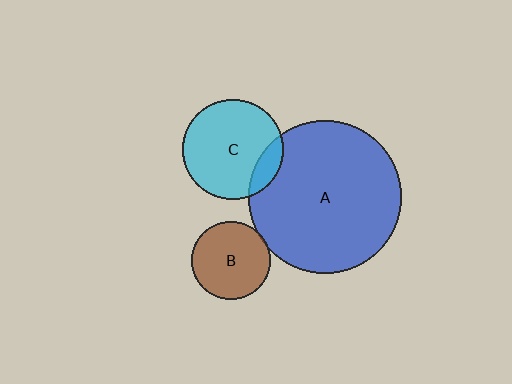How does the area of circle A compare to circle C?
Approximately 2.3 times.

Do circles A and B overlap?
Yes.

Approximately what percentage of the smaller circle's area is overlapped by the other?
Approximately 5%.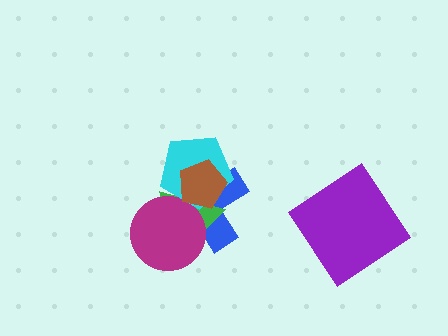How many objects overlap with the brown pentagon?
3 objects overlap with the brown pentagon.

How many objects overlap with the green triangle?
4 objects overlap with the green triangle.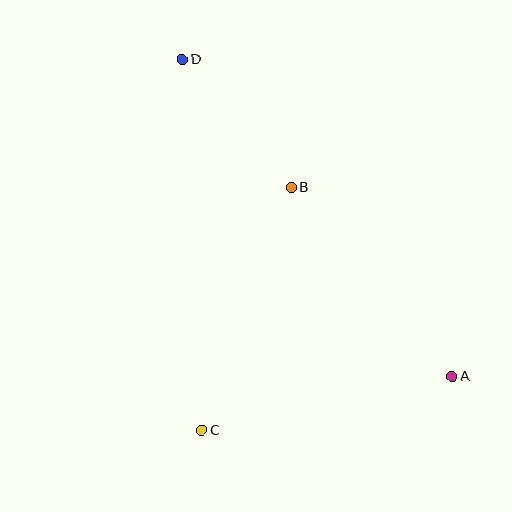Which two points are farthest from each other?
Points A and D are farthest from each other.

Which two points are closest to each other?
Points B and D are closest to each other.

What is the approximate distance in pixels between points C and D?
The distance between C and D is approximately 372 pixels.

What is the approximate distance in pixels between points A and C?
The distance between A and C is approximately 256 pixels.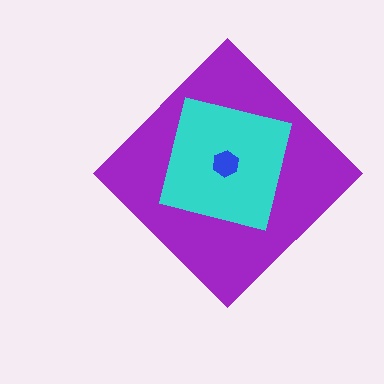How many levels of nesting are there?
3.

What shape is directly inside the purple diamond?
The cyan square.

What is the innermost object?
The blue hexagon.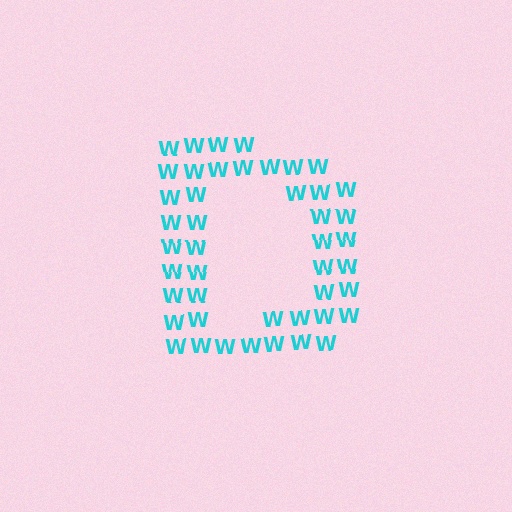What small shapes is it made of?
It is made of small letter W's.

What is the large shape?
The large shape is the letter D.